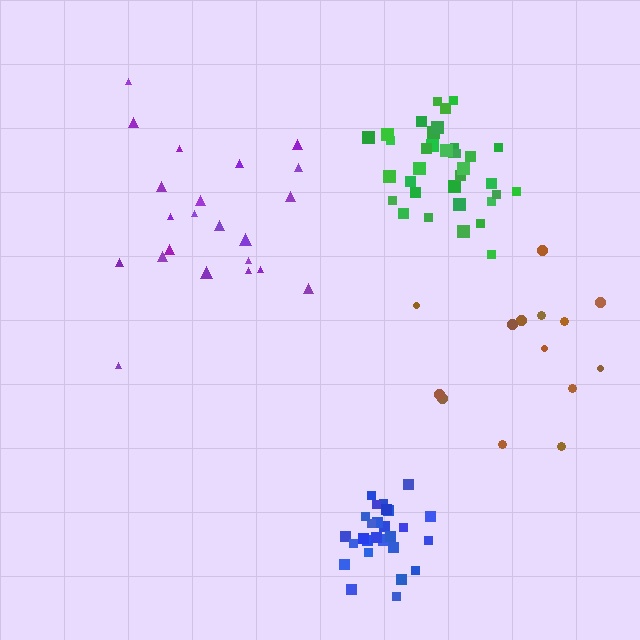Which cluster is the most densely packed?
Blue.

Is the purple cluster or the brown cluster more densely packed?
Purple.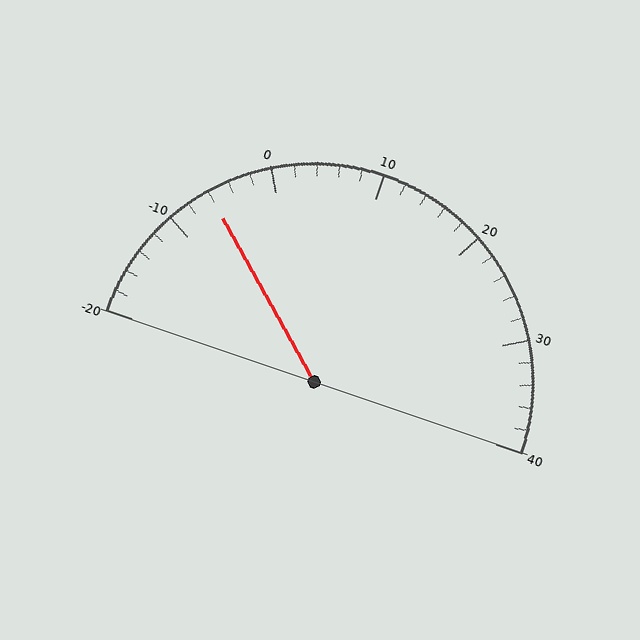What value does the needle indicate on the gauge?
The needle indicates approximately -6.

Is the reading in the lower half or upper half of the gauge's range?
The reading is in the lower half of the range (-20 to 40).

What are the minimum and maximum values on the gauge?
The gauge ranges from -20 to 40.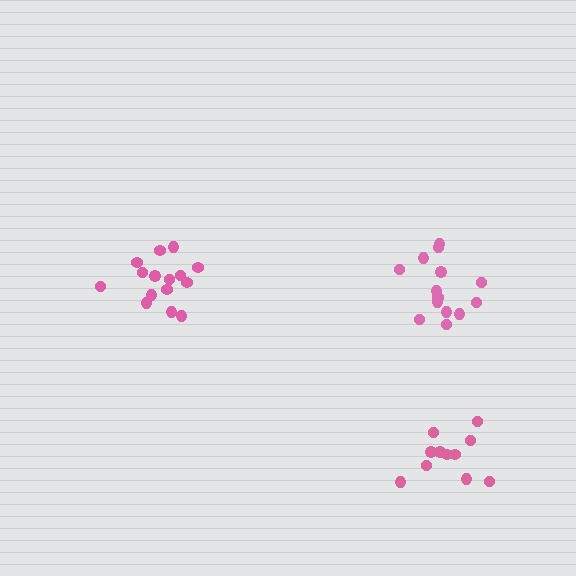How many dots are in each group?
Group 1: 15 dots, Group 2: 14 dots, Group 3: 11 dots (40 total).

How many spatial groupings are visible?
There are 3 spatial groupings.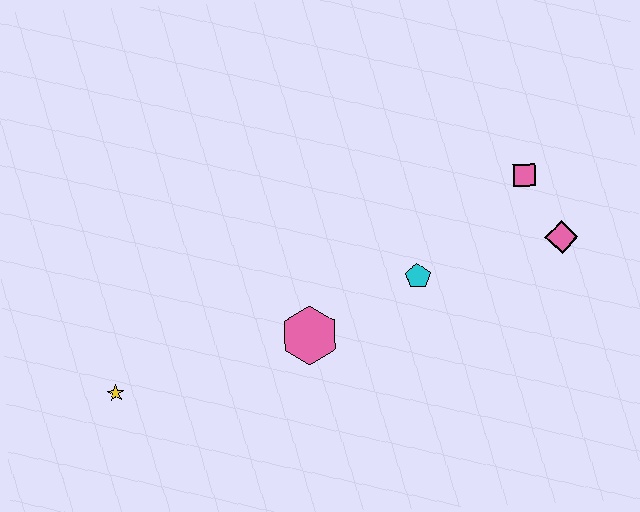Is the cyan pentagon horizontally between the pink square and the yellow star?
Yes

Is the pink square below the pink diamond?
No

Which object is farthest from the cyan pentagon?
The yellow star is farthest from the cyan pentagon.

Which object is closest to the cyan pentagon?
The pink hexagon is closest to the cyan pentagon.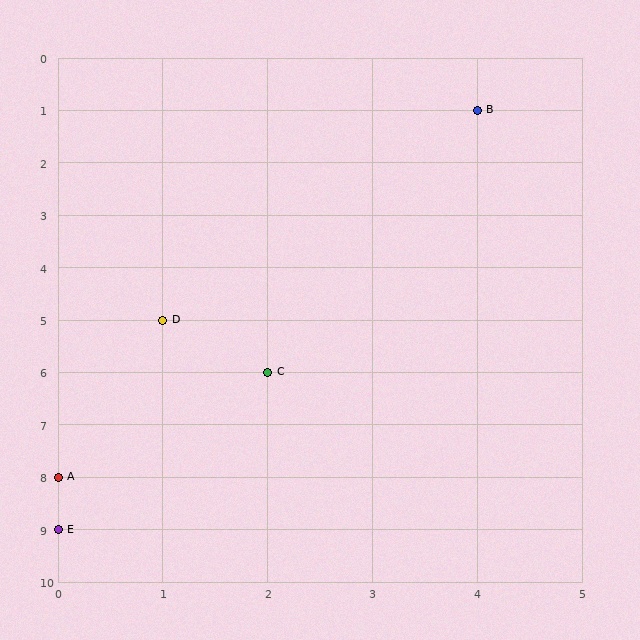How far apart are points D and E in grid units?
Points D and E are 1 column and 4 rows apart (about 4.1 grid units diagonally).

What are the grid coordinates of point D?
Point D is at grid coordinates (1, 5).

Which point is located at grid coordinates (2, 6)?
Point C is at (2, 6).